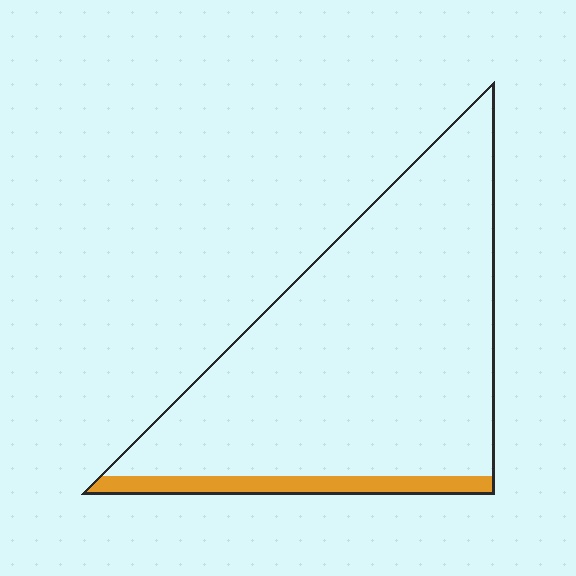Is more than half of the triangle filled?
No.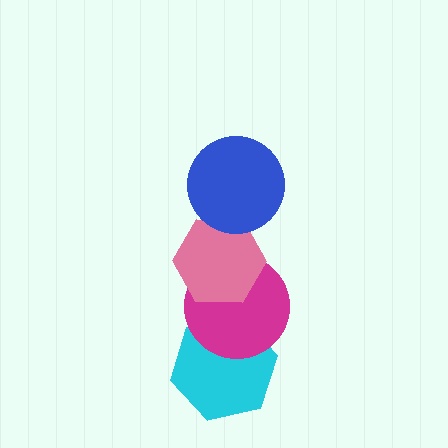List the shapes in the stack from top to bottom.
From top to bottom: the blue circle, the pink hexagon, the magenta circle, the cyan hexagon.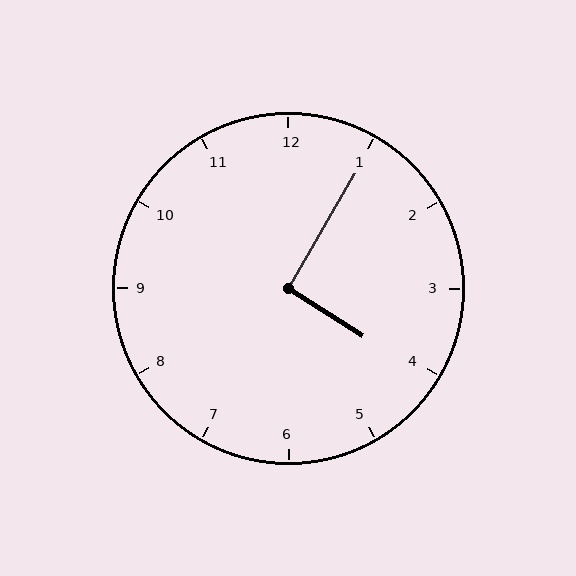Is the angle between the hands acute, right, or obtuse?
It is right.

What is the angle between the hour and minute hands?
Approximately 92 degrees.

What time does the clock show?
4:05.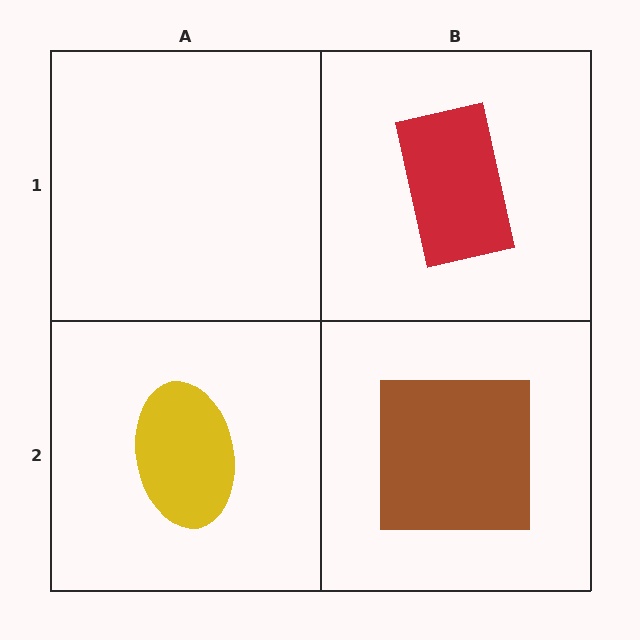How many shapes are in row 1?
1 shape.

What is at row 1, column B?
A red rectangle.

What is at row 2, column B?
A brown square.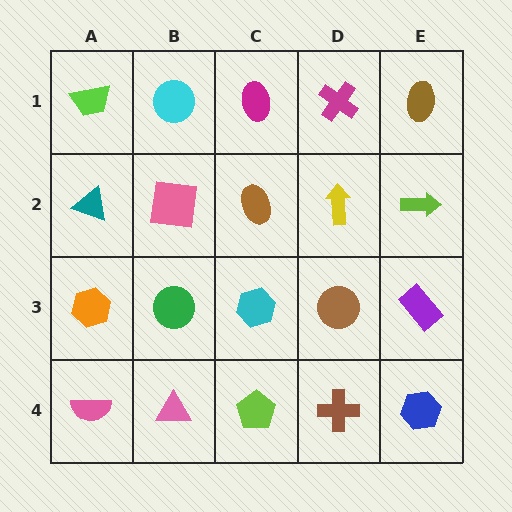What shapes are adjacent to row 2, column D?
A magenta cross (row 1, column D), a brown circle (row 3, column D), a brown ellipse (row 2, column C), a lime arrow (row 2, column E).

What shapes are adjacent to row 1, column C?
A brown ellipse (row 2, column C), a cyan circle (row 1, column B), a magenta cross (row 1, column D).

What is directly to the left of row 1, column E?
A magenta cross.